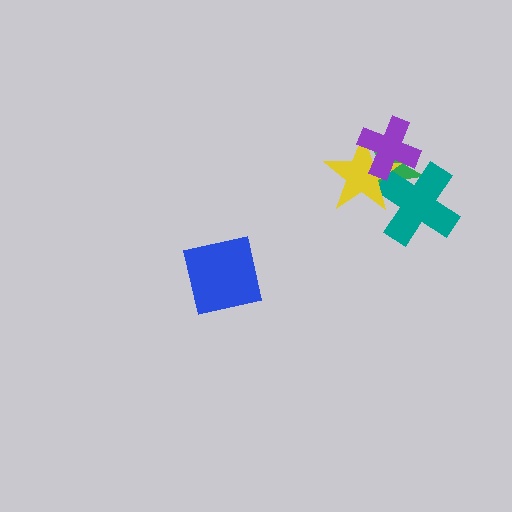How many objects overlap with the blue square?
0 objects overlap with the blue square.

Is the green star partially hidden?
Yes, it is partially covered by another shape.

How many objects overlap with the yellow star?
3 objects overlap with the yellow star.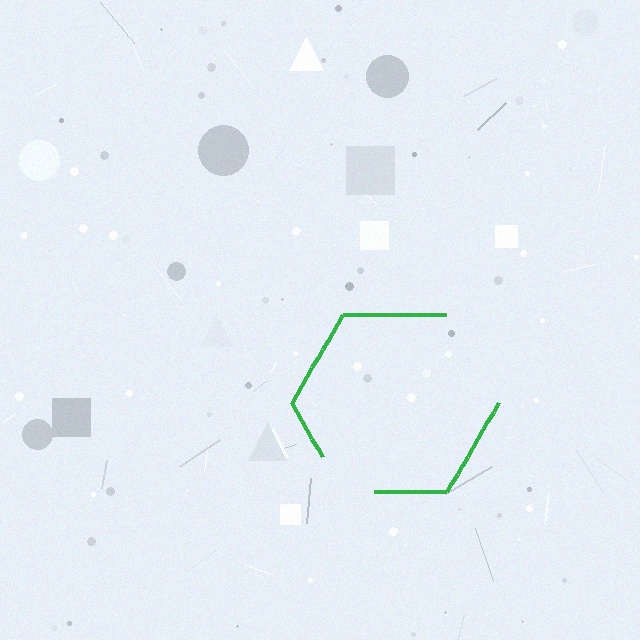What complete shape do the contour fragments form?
The contour fragments form a hexagon.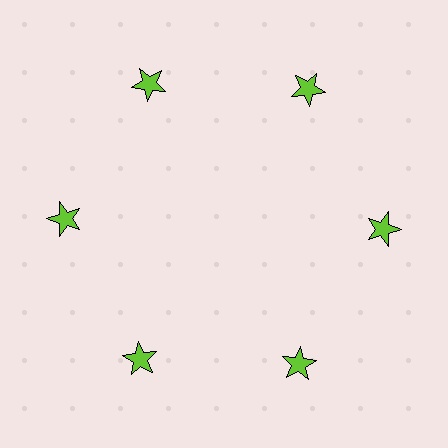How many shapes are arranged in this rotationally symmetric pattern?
There are 6 shapes, arranged in 6 groups of 1.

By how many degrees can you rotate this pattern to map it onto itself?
The pattern maps onto itself every 60 degrees of rotation.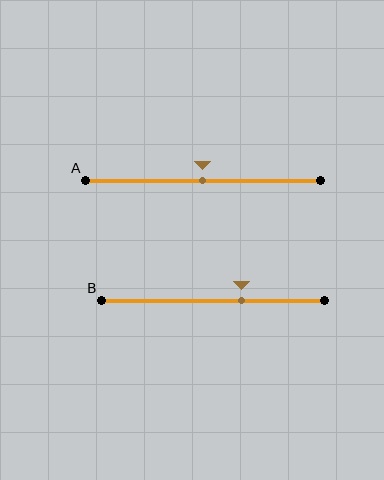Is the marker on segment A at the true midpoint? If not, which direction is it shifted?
Yes, the marker on segment A is at the true midpoint.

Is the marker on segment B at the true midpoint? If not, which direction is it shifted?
No, the marker on segment B is shifted to the right by about 13% of the segment length.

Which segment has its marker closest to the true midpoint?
Segment A has its marker closest to the true midpoint.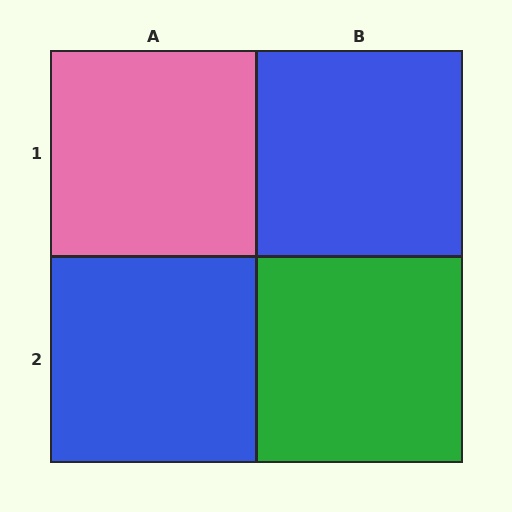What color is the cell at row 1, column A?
Pink.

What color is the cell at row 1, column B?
Blue.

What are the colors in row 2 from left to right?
Blue, green.